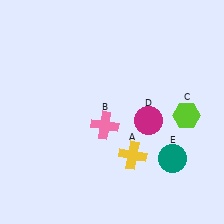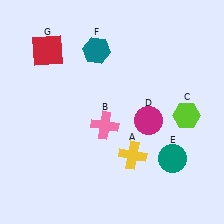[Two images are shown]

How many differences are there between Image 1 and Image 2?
There are 2 differences between the two images.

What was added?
A teal hexagon (F), a red square (G) were added in Image 2.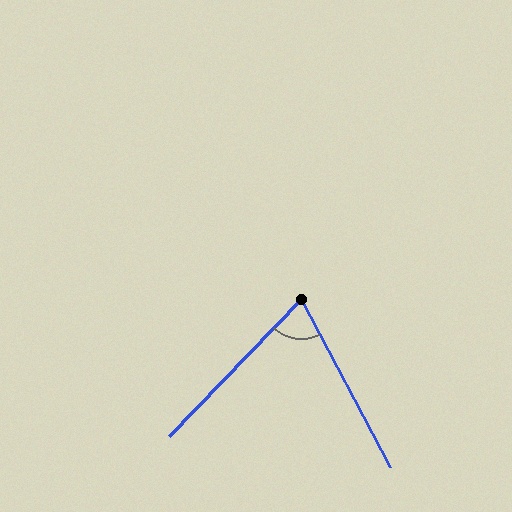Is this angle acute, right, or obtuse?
It is acute.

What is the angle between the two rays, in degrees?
Approximately 72 degrees.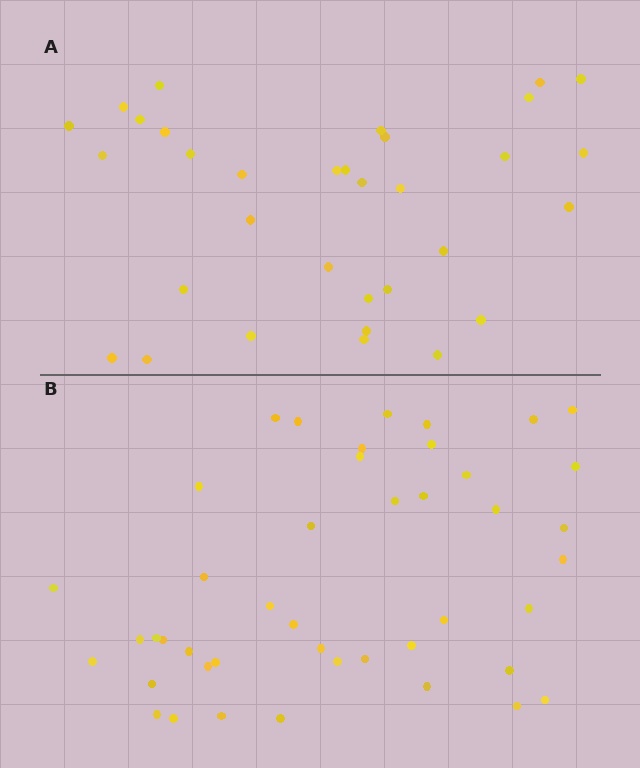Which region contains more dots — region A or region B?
Region B (the bottom region) has more dots.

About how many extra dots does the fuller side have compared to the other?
Region B has roughly 12 or so more dots than region A.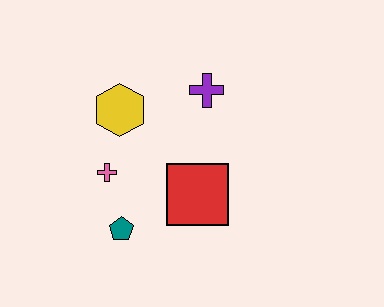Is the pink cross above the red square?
Yes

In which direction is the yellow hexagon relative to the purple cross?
The yellow hexagon is to the left of the purple cross.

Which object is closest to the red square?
The teal pentagon is closest to the red square.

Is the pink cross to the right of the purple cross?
No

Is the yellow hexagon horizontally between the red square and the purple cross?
No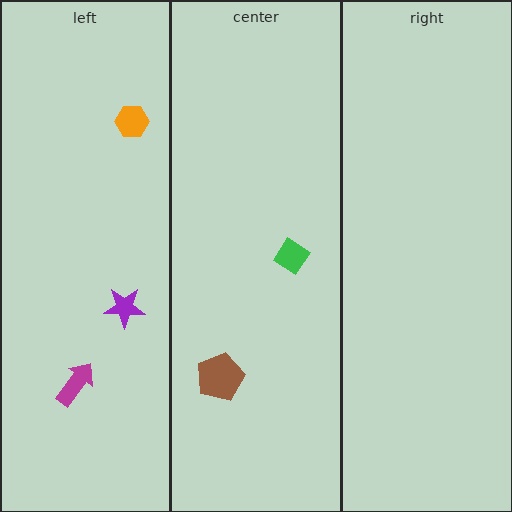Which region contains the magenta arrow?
The left region.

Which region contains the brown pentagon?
The center region.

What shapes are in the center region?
The green diamond, the brown pentagon.